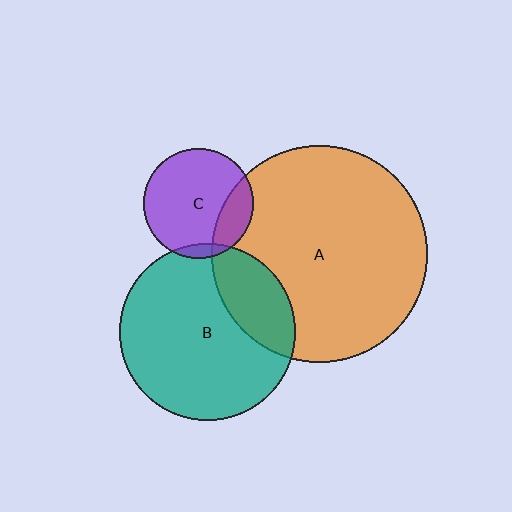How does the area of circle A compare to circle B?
Approximately 1.5 times.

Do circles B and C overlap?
Yes.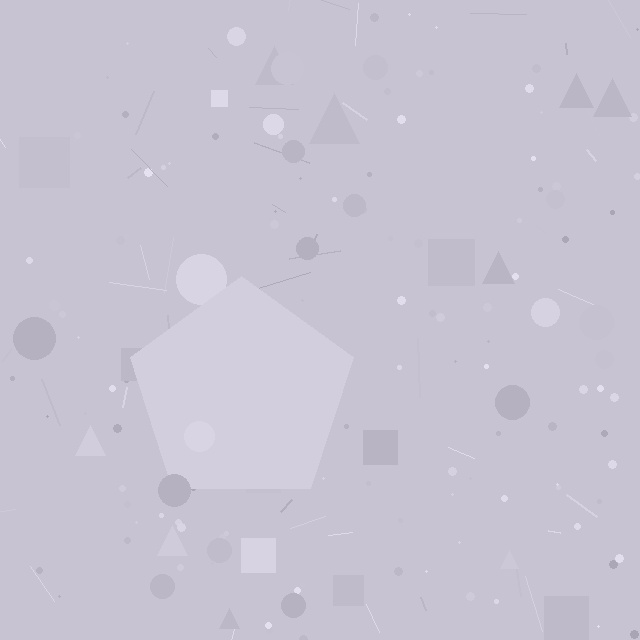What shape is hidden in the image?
A pentagon is hidden in the image.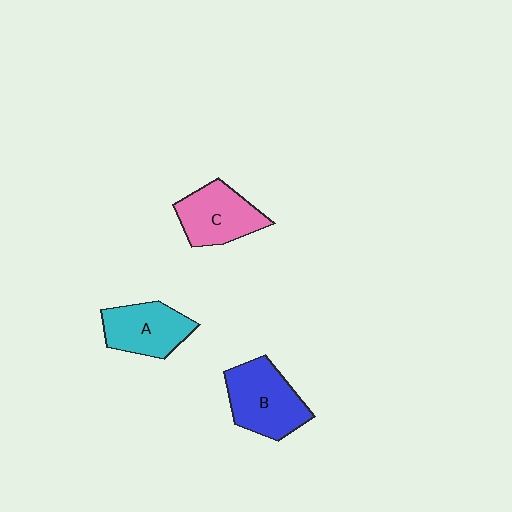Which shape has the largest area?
Shape B (blue).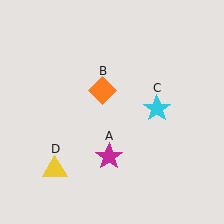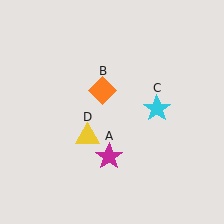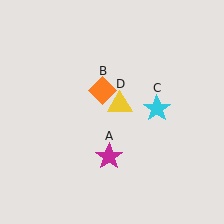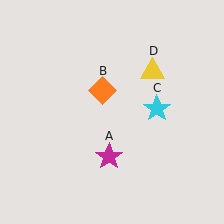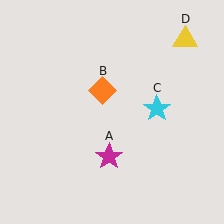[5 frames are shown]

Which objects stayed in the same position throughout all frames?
Magenta star (object A) and orange diamond (object B) and cyan star (object C) remained stationary.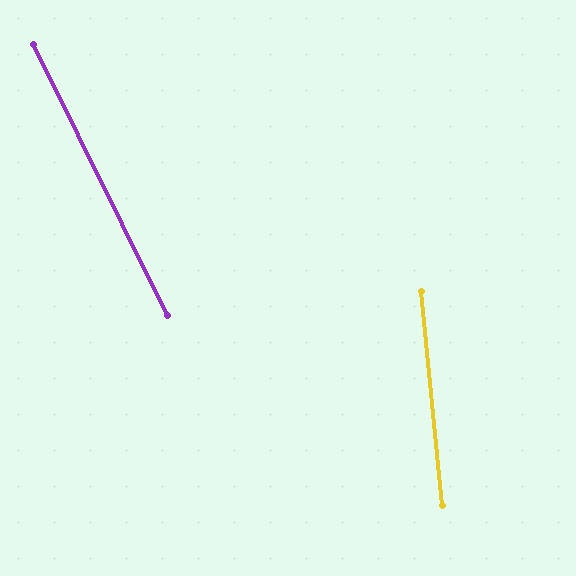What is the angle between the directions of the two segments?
Approximately 21 degrees.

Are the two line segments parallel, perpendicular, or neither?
Neither parallel nor perpendicular — they differ by about 21°.